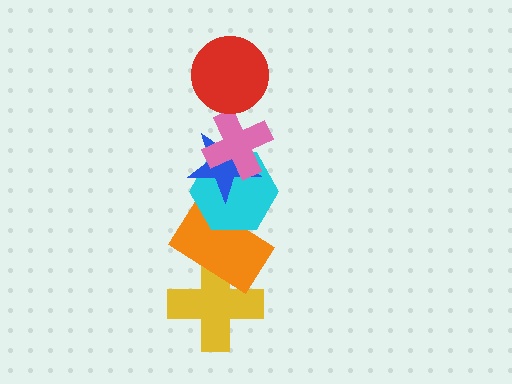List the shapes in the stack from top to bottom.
From top to bottom: the red circle, the pink cross, the blue star, the cyan hexagon, the orange rectangle, the yellow cross.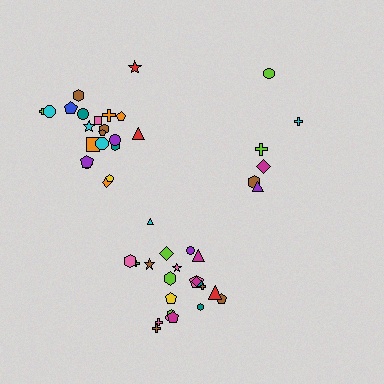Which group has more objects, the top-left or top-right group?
The top-left group.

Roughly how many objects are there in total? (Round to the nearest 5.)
Roughly 50 objects in total.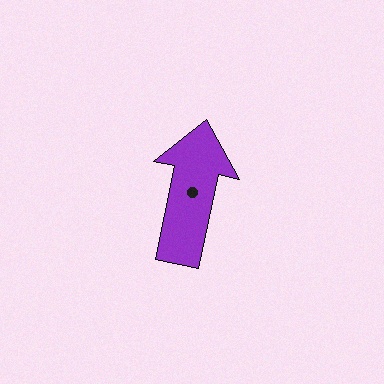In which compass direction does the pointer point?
North.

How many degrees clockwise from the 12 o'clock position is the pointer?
Approximately 12 degrees.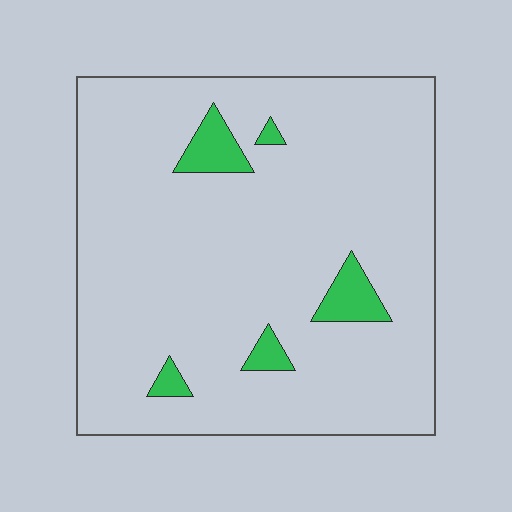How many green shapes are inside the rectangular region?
5.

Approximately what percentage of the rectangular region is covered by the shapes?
Approximately 5%.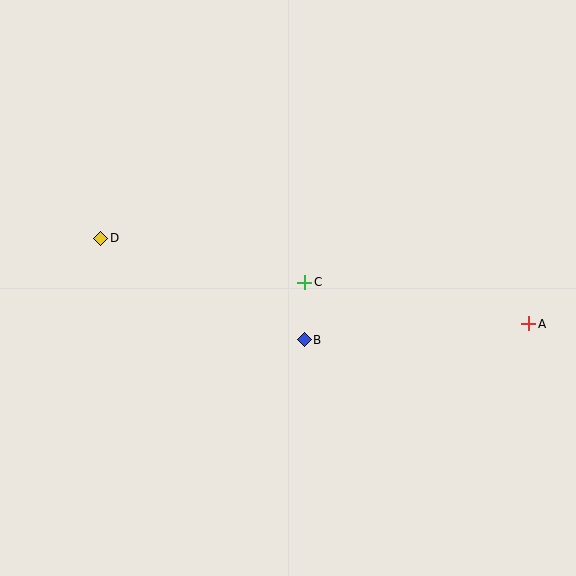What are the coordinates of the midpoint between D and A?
The midpoint between D and A is at (315, 281).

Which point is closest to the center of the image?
Point C at (305, 282) is closest to the center.